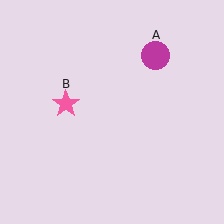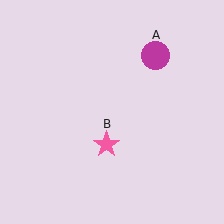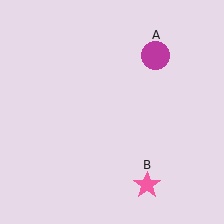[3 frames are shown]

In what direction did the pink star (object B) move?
The pink star (object B) moved down and to the right.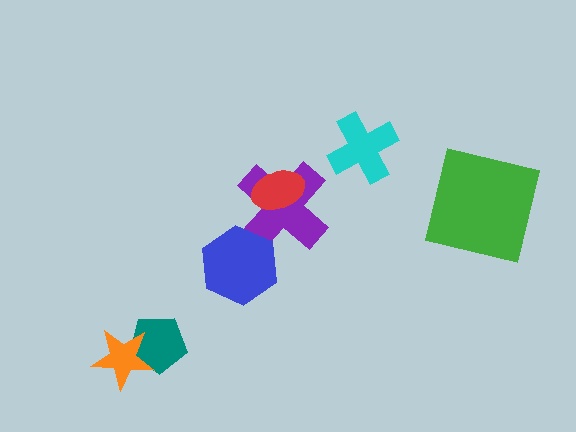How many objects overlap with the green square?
0 objects overlap with the green square.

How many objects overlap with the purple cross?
2 objects overlap with the purple cross.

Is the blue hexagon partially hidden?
No, no other shape covers it.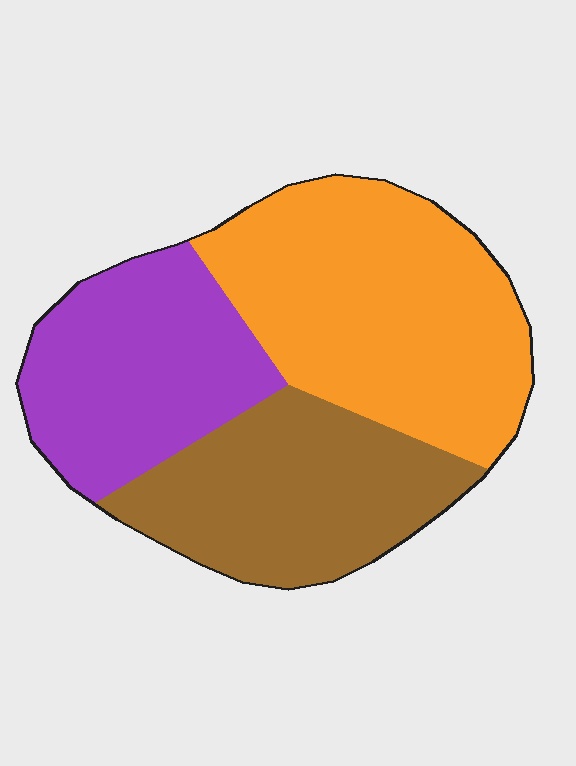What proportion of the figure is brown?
Brown covers around 30% of the figure.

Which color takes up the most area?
Orange, at roughly 40%.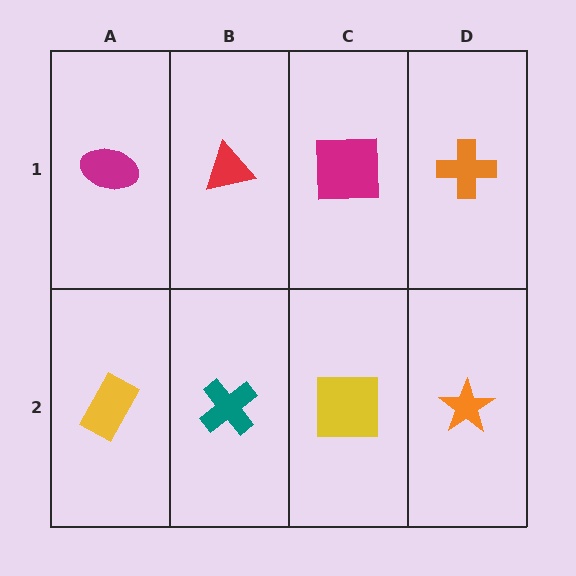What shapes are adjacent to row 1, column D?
An orange star (row 2, column D), a magenta square (row 1, column C).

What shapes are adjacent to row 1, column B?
A teal cross (row 2, column B), a magenta ellipse (row 1, column A), a magenta square (row 1, column C).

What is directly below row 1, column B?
A teal cross.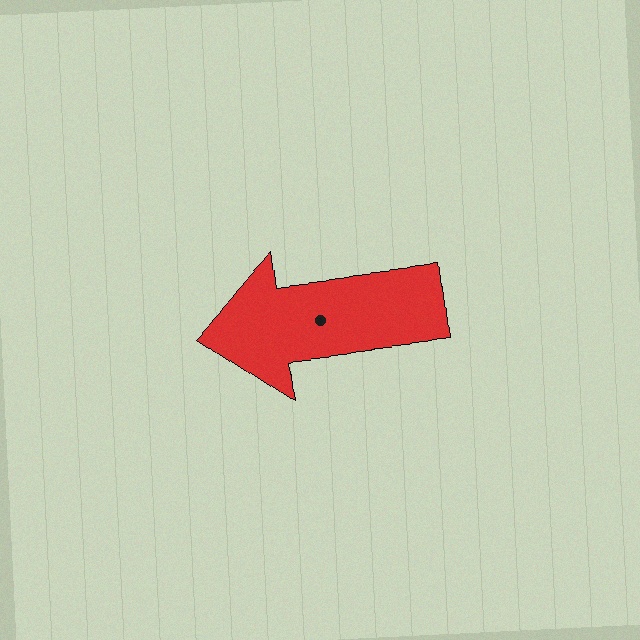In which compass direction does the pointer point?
West.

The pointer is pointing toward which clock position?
Roughly 9 o'clock.